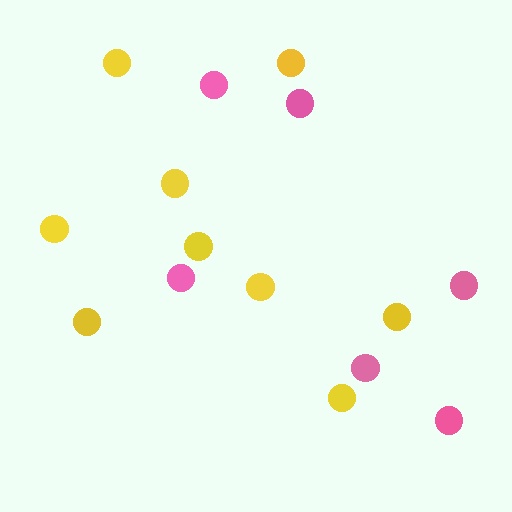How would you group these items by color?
There are 2 groups: one group of yellow circles (9) and one group of pink circles (6).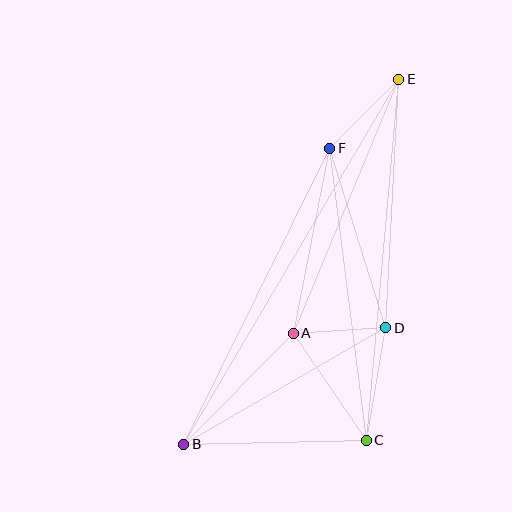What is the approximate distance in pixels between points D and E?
The distance between D and E is approximately 249 pixels.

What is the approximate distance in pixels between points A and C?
The distance between A and C is approximately 130 pixels.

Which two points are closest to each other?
Points A and D are closest to each other.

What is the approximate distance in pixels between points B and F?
The distance between B and F is approximately 330 pixels.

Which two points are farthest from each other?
Points B and E are farthest from each other.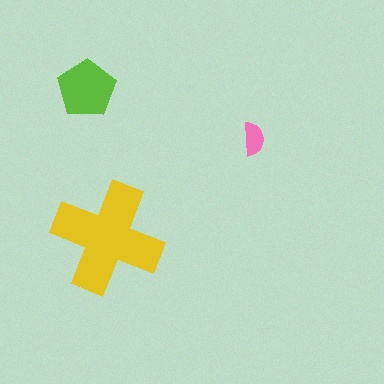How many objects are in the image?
There are 3 objects in the image.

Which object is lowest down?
The yellow cross is bottommost.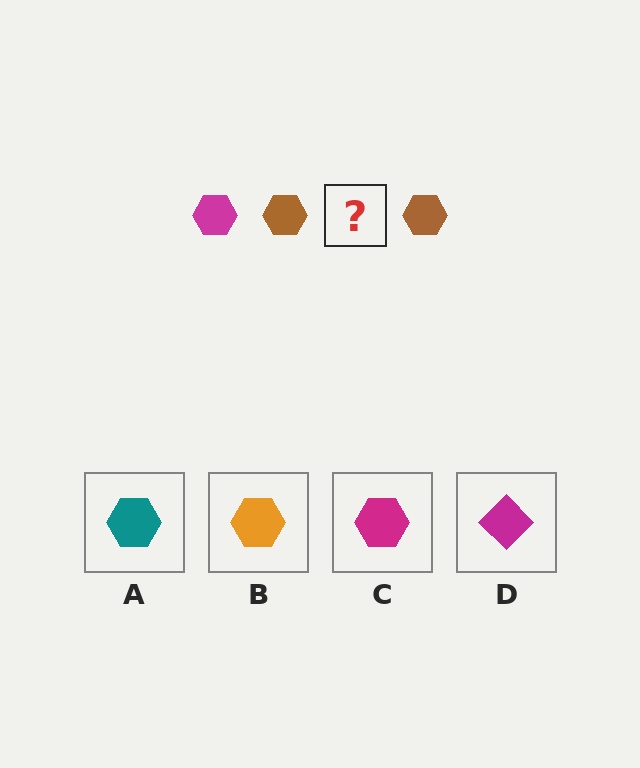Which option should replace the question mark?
Option C.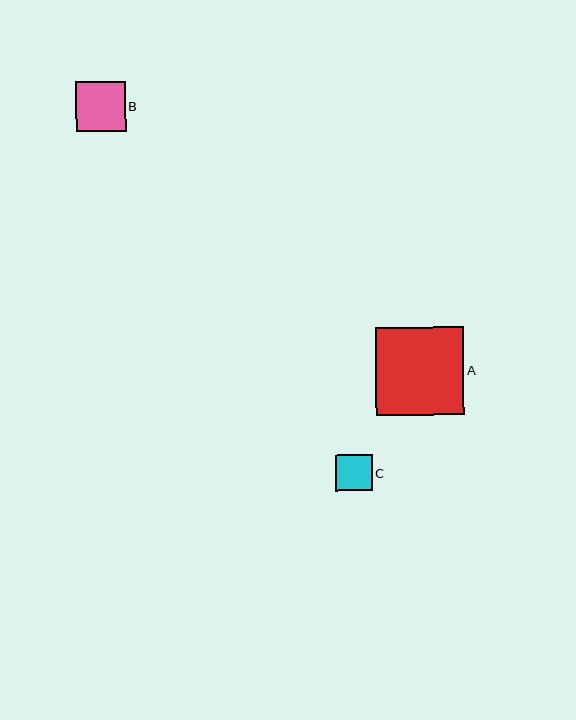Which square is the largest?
Square A is the largest with a size of approximately 89 pixels.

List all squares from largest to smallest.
From largest to smallest: A, B, C.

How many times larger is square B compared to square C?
Square B is approximately 1.3 times the size of square C.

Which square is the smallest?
Square C is the smallest with a size of approximately 37 pixels.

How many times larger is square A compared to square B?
Square A is approximately 1.8 times the size of square B.